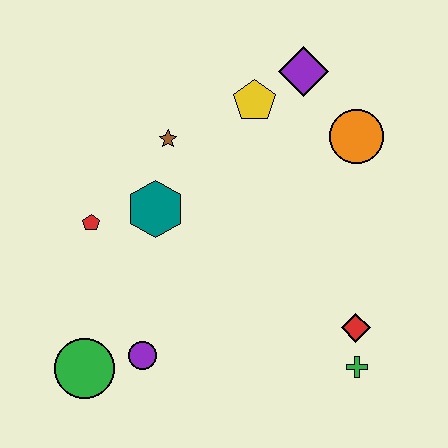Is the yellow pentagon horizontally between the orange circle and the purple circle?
Yes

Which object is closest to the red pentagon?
The teal hexagon is closest to the red pentagon.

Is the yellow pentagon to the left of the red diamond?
Yes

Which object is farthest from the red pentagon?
The green cross is farthest from the red pentagon.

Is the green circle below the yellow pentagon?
Yes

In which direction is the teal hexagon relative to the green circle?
The teal hexagon is above the green circle.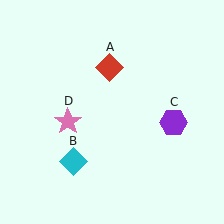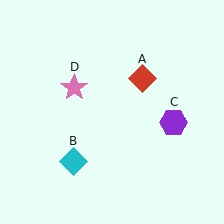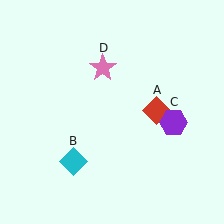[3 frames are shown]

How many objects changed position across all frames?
2 objects changed position: red diamond (object A), pink star (object D).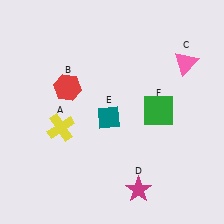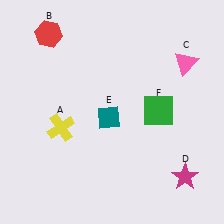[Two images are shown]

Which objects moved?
The objects that moved are: the red hexagon (B), the magenta star (D).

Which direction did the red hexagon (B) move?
The red hexagon (B) moved up.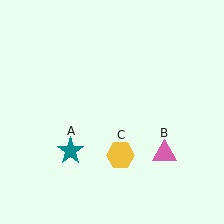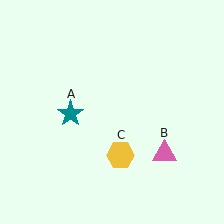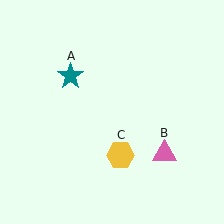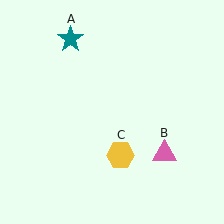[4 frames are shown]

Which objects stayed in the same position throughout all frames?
Pink triangle (object B) and yellow hexagon (object C) remained stationary.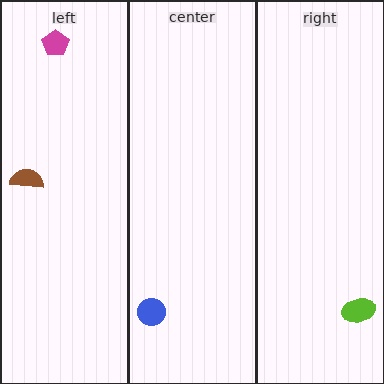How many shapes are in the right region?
1.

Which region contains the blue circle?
The center region.